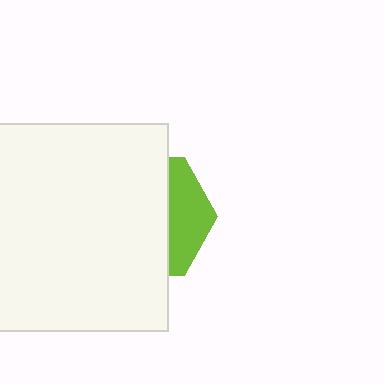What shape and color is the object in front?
The object in front is a white square.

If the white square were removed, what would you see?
You would see the complete lime hexagon.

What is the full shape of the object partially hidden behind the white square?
The partially hidden object is a lime hexagon.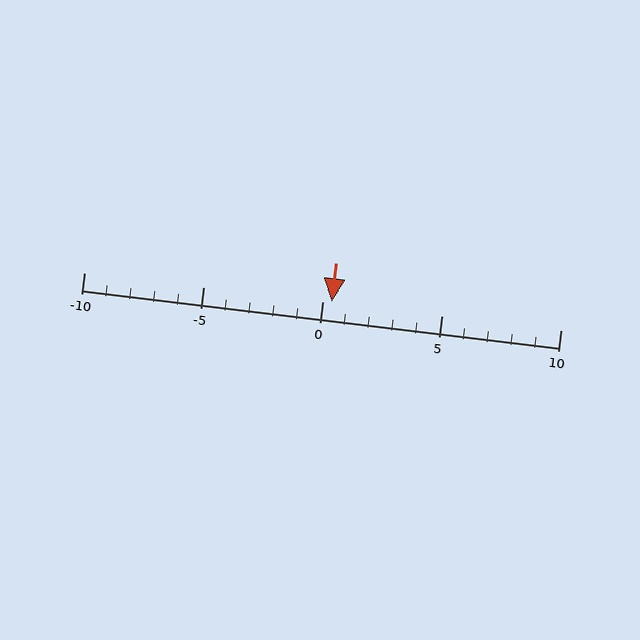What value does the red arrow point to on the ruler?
The red arrow points to approximately 0.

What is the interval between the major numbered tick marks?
The major tick marks are spaced 5 units apart.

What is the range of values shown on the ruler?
The ruler shows values from -10 to 10.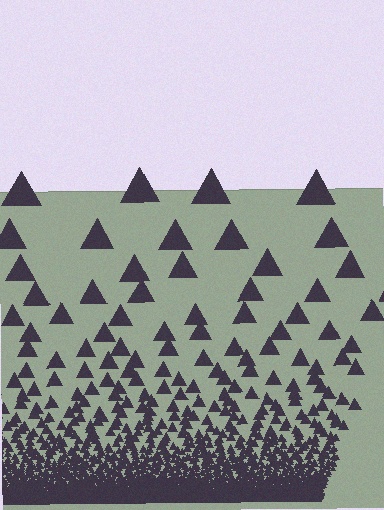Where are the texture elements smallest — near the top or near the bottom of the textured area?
Near the bottom.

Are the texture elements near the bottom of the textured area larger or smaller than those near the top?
Smaller. The gradient is inverted — elements near the bottom are smaller and denser.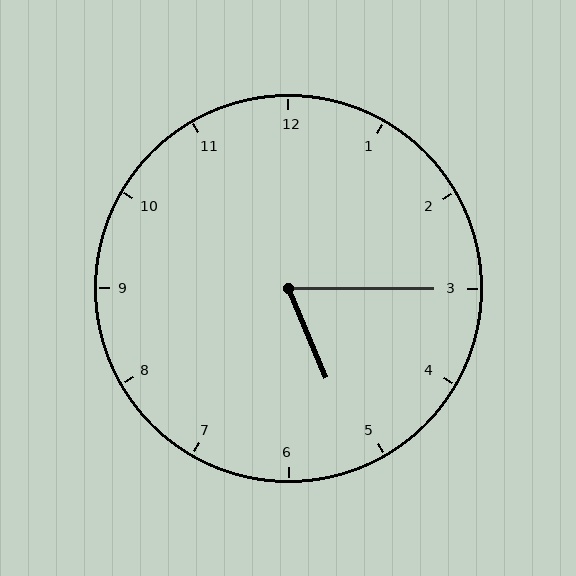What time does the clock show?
5:15.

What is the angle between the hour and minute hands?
Approximately 68 degrees.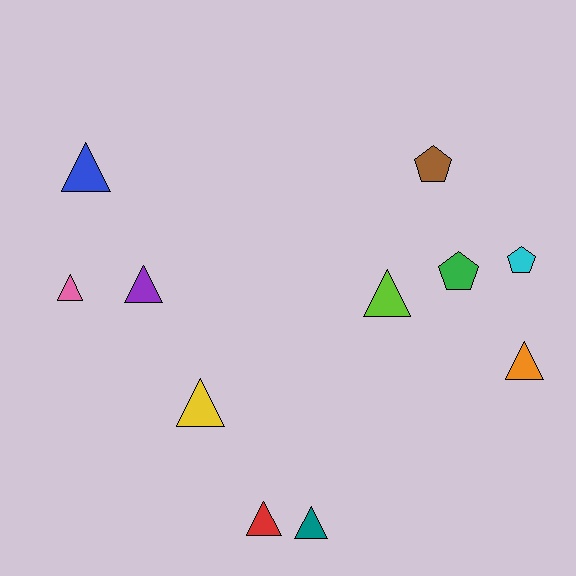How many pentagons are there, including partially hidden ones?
There are 3 pentagons.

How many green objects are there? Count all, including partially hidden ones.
There is 1 green object.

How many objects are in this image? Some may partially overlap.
There are 11 objects.